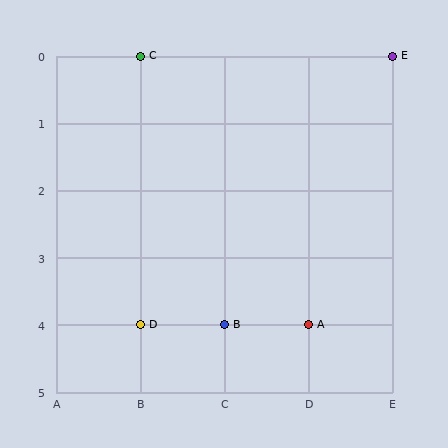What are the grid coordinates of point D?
Point D is at grid coordinates (B, 4).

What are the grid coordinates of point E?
Point E is at grid coordinates (E, 0).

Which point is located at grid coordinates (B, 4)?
Point D is at (B, 4).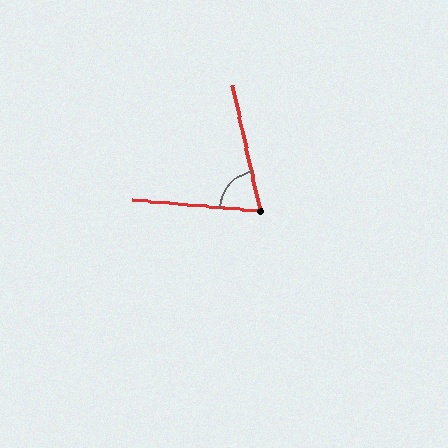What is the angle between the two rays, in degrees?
Approximately 73 degrees.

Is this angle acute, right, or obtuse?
It is acute.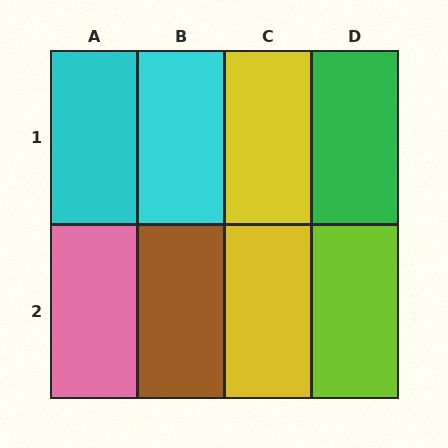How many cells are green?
1 cell is green.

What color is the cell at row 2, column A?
Pink.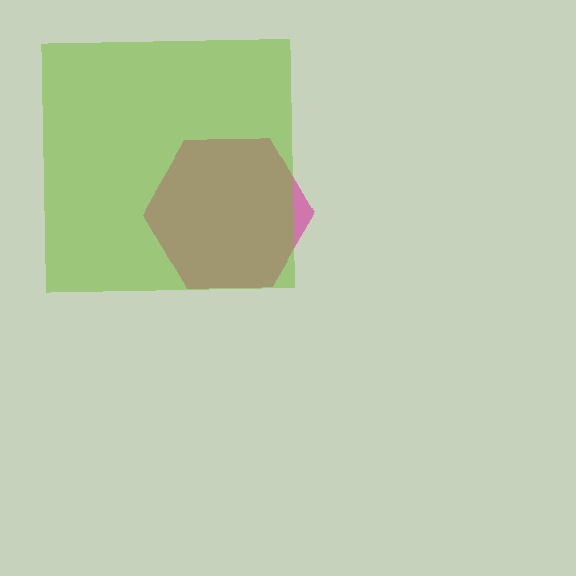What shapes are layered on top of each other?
The layered shapes are: a magenta hexagon, a lime square.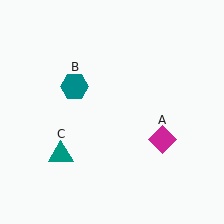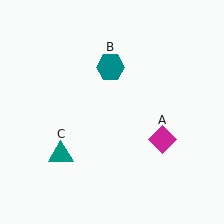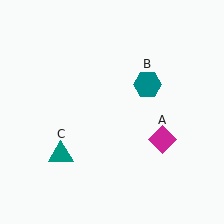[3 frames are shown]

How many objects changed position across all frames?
1 object changed position: teal hexagon (object B).